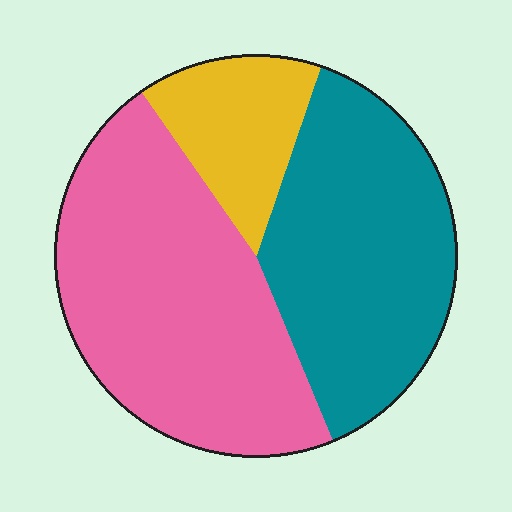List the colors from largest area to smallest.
From largest to smallest: pink, teal, yellow.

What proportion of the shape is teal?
Teal covers roughly 40% of the shape.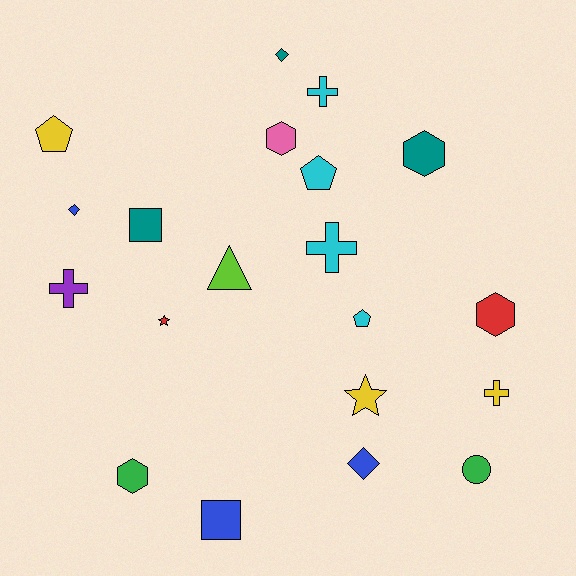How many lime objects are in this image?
There is 1 lime object.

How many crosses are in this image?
There are 4 crosses.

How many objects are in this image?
There are 20 objects.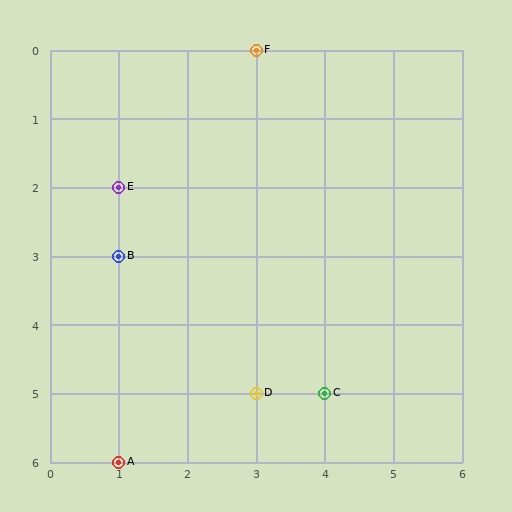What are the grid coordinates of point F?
Point F is at grid coordinates (3, 0).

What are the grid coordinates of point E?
Point E is at grid coordinates (1, 2).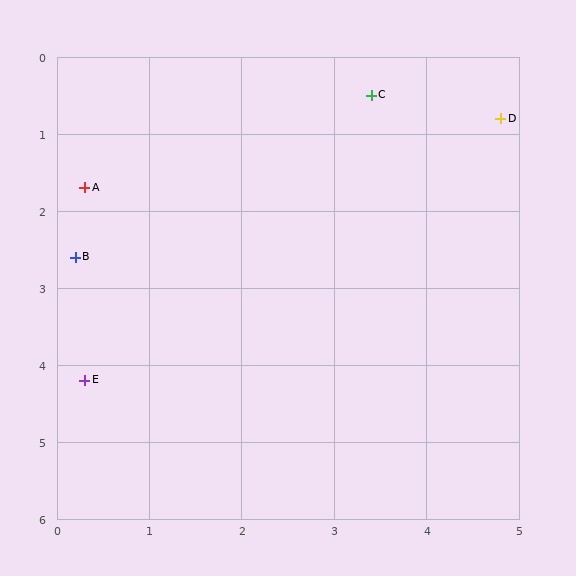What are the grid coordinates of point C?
Point C is at approximately (3.4, 0.5).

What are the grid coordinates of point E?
Point E is at approximately (0.3, 4.2).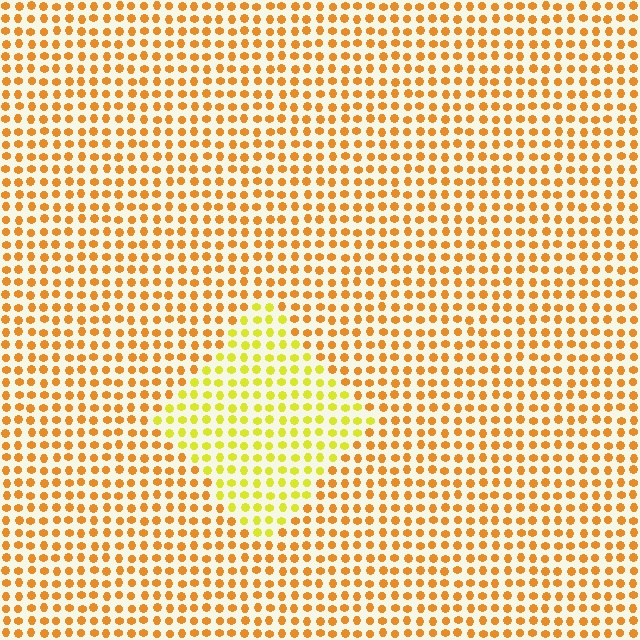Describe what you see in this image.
The image is filled with small orange elements in a uniform arrangement. A diamond-shaped region is visible where the elements are tinted to a slightly different hue, forming a subtle color boundary.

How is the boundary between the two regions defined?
The boundary is defined purely by a slight shift in hue (about 34 degrees). Spacing, size, and orientation are identical on both sides.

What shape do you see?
I see a diamond.